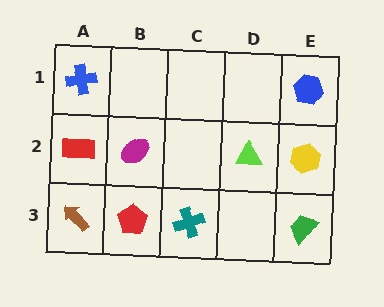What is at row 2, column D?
A lime triangle.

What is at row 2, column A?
A red rectangle.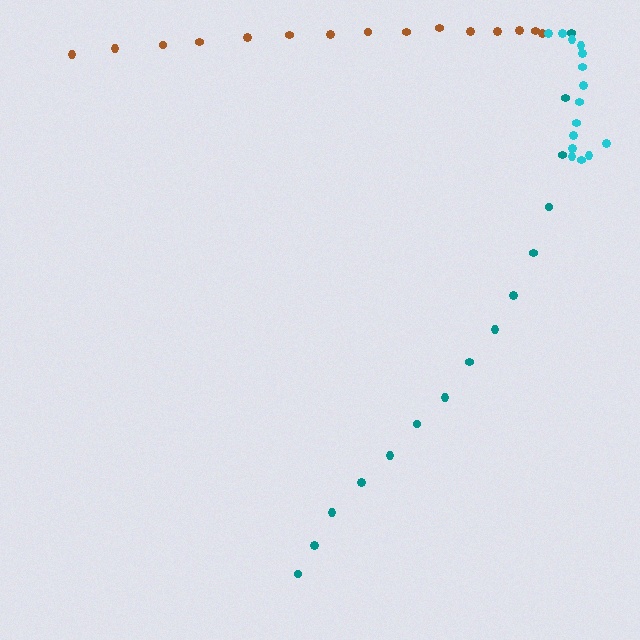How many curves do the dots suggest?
There are 3 distinct paths.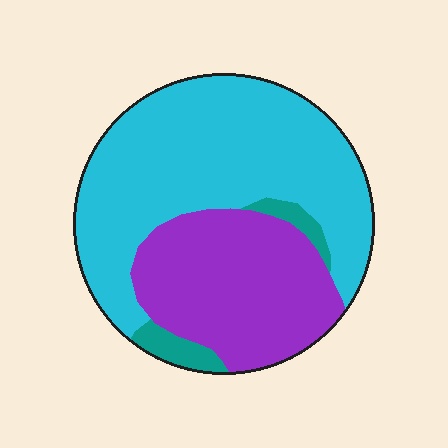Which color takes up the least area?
Teal, at roughly 5%.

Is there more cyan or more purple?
Cyan.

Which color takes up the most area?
Cyan, at roughly 60%.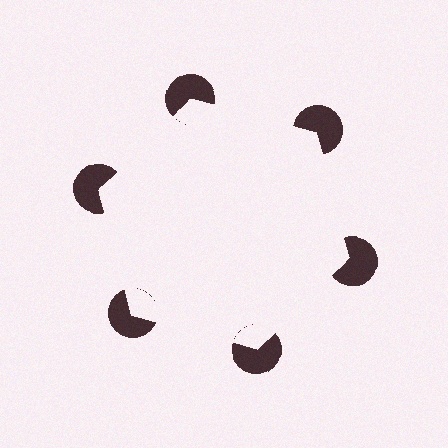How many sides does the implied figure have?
6 sides.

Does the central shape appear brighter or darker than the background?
It typically appears slightly brighter than the background, even though no actual brightness change is drawn.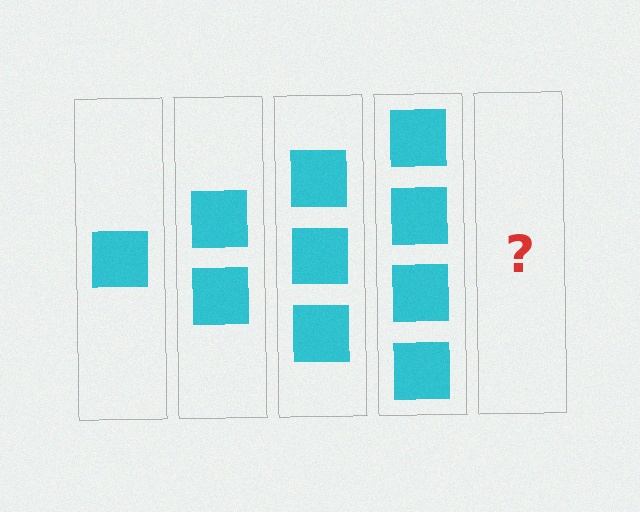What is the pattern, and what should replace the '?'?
The pattern is that each step adds one more square. The '?' should be 5 squares.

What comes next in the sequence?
The next element should be 5 squares.